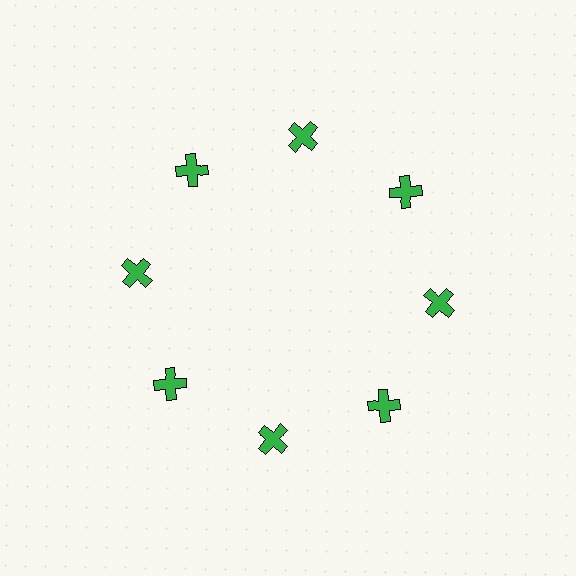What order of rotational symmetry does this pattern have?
This pattern has 8-fold rotational symmetry.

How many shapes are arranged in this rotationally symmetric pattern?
There are 8 shapes, arranged in 8 groups of 1.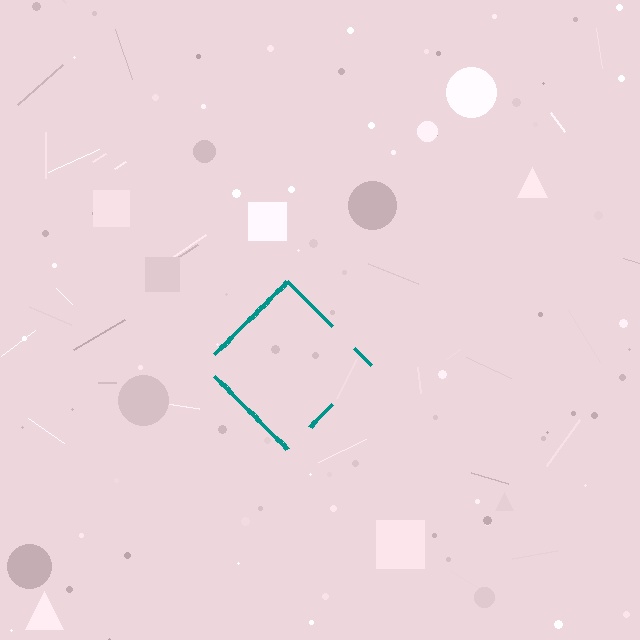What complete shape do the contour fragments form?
The contour fragments form a diamond.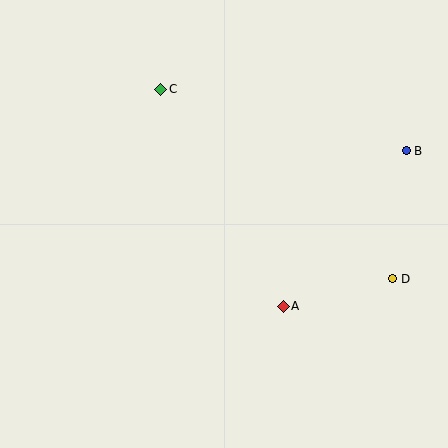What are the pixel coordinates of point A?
Point A is at (283, 306).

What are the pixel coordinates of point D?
Point D is at (393, 279).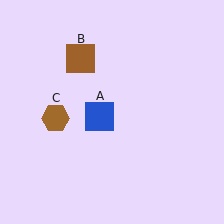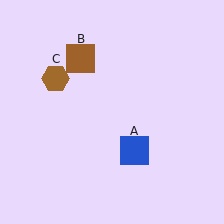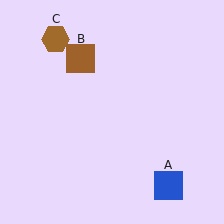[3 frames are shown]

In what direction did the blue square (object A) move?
The blue square (object A) moved down and to the right.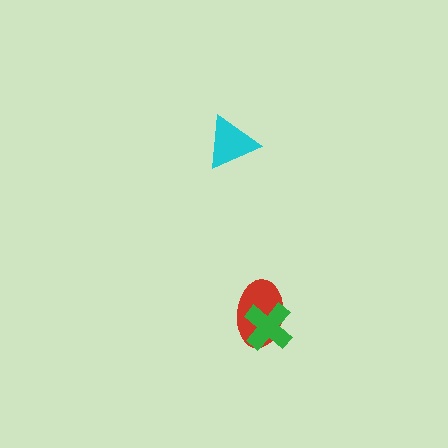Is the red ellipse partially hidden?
Yes, it is partially covered by another shape.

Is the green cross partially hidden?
No, no other shape covers it.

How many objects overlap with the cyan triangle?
0 objects overlap with the cyan triangle.